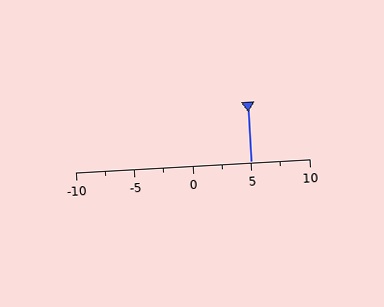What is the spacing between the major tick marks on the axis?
The major ticks are spaced 5 apart.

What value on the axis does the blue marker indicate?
The marker indicates approximately 5.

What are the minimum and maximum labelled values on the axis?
The axis runs from -10 to 10.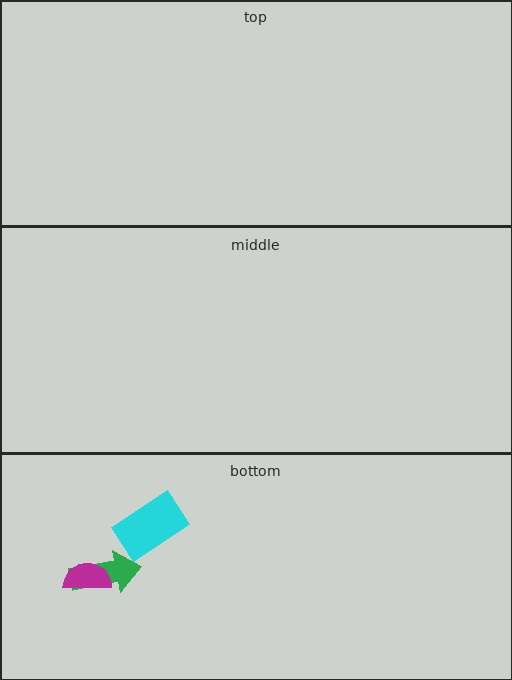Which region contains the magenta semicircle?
The bottom region.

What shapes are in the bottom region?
The cyan rectangle, the green arrow, the magenta semicircle.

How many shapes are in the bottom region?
3.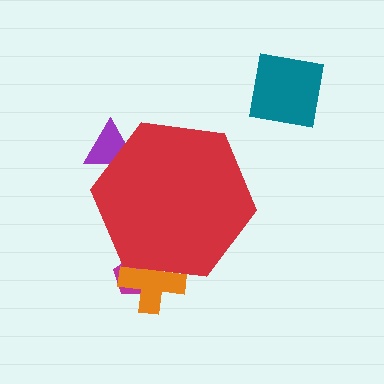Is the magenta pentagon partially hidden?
Yes, the magenta pentagon is partially hidden behind the red hexagon.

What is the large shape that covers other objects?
A red hexagon.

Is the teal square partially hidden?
No, the teal square is fully visible.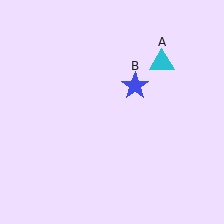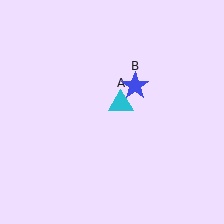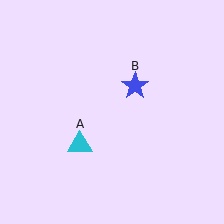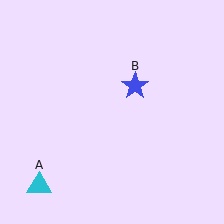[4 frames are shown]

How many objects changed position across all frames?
1 object changed position: cyan triangle (object A).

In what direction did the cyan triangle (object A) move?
The cyan triangle (object A) moved down and to the left.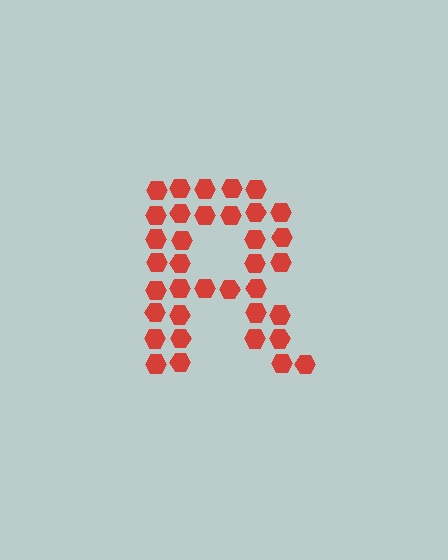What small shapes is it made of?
It is made of small hexagons.